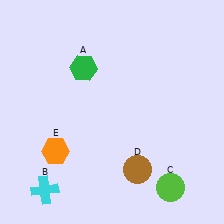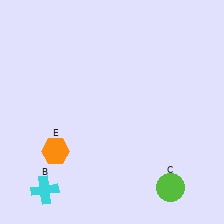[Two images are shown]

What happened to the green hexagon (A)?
The green hexagon (A) was removed in Image 2. It was in the top-left area of Image 1.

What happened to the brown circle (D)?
The brown circle (D) was removed in Image 2. It was in the bottom-right area of Image 1.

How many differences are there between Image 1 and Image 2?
There are 2 differences between the two images.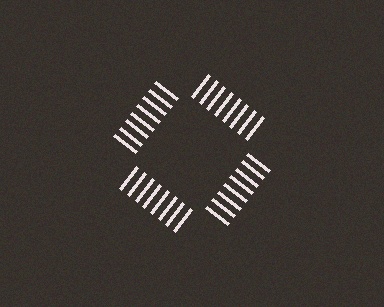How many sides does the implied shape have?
4 sides — the line-ends trace a square.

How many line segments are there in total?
32 — 8 along each of the 4 edges.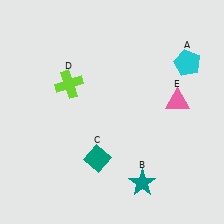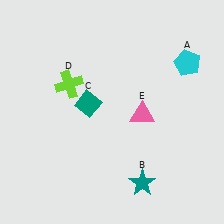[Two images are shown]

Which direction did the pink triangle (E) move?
The pink triangle (E) moved left.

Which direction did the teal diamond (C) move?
The teal diamond (C) moved up.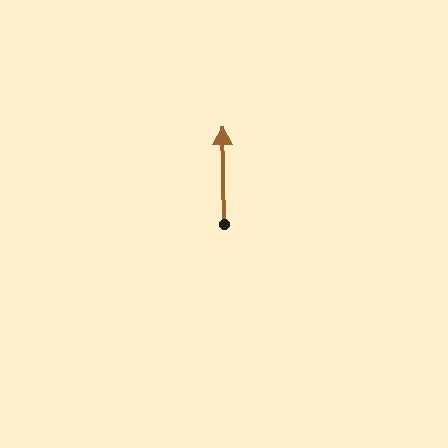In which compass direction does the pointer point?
North.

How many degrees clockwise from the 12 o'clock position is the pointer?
Approximately 359 degrees.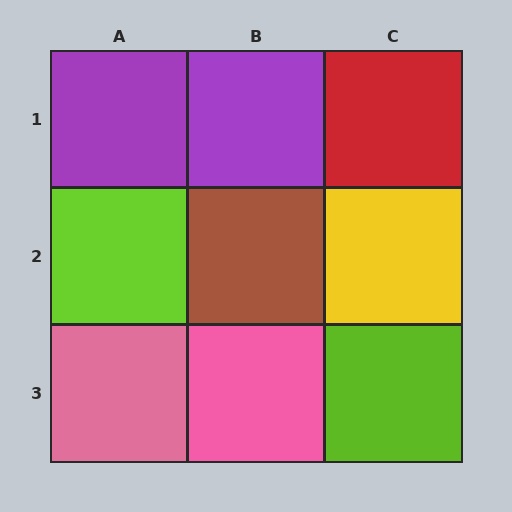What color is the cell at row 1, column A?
Purple.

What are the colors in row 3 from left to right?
Pink, pink, lime.